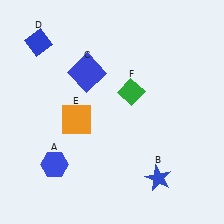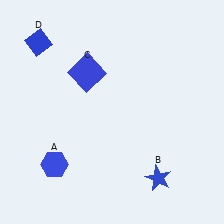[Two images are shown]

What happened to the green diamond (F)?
The green diamond (F) was removed in Image 2. It was in the top-right area of Image 1.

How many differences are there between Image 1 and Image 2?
There are 2 differences between the two images.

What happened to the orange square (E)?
The orange square (E) was removed in Image 2. It was in the bottom-left area of Image 1.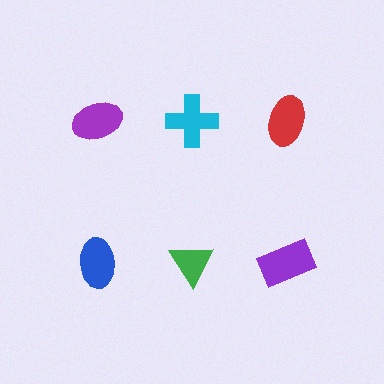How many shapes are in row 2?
3 shapes.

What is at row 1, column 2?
A cyan cross.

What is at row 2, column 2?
A green triangle.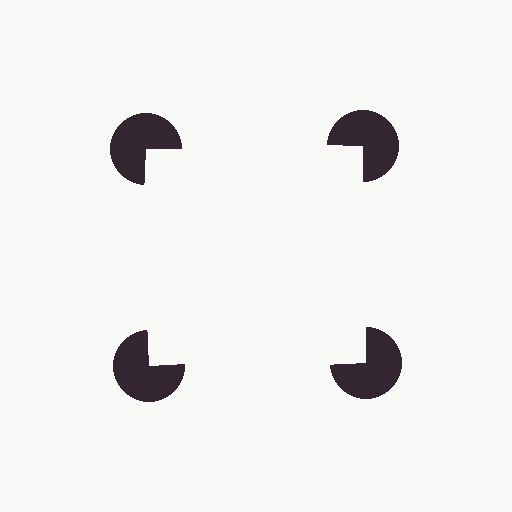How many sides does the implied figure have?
4 sides.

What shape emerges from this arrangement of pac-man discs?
An illusory square — its edges are inferred from the aligned wedge cuts in the pac-man discs, not physically drawn.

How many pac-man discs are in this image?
There are 4 — one at each vertex of the illusory square.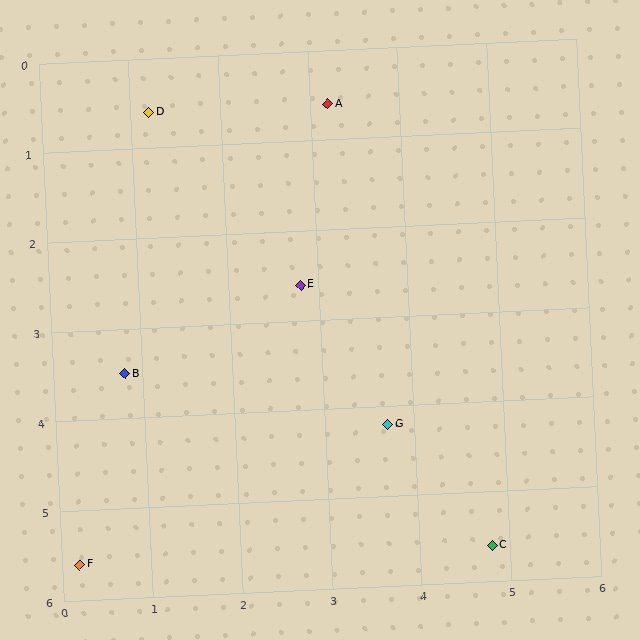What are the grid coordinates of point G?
Point G is at approximately (3.7, 4.2).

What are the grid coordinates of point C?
Point C is at approximately (4.8, 5.6).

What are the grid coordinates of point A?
Point A is at approximately (3.2, 0.6).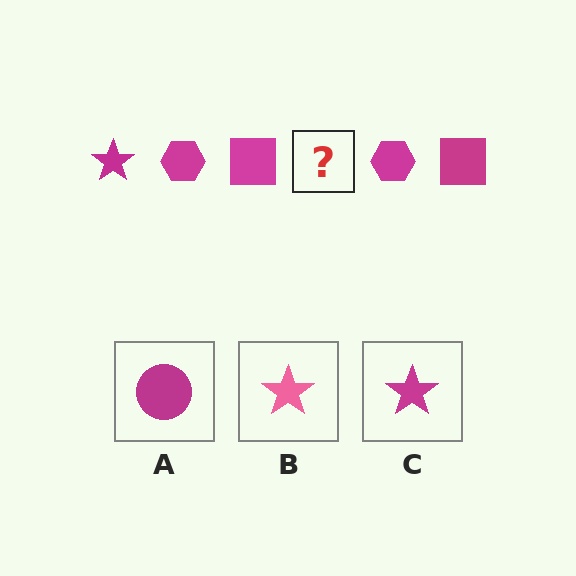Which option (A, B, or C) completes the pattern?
C.